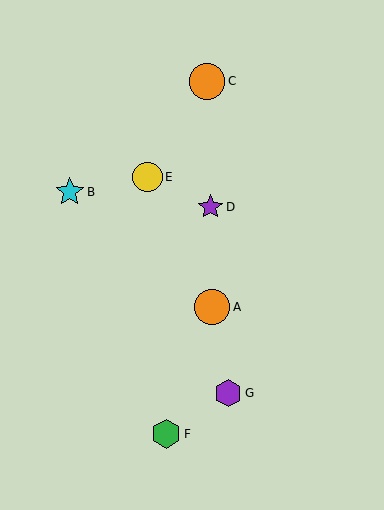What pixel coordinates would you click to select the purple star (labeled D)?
Click at (210, 207) to select the purple star D.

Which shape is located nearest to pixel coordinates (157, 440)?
The green hexagon (labeled F) at (166, 434) is nearest to that location.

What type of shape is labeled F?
Shape F is a green hexagon.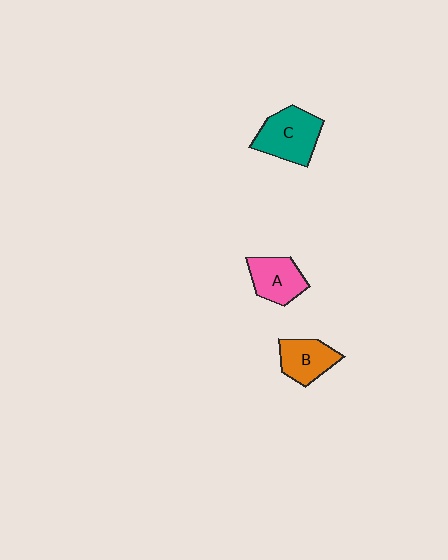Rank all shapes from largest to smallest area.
From largest to smallest: C (teal), A (pink), B (orange).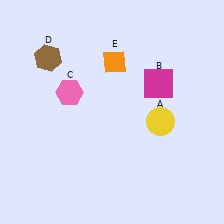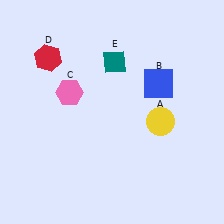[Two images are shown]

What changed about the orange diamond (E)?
In Image 1, E is orange. In Image 2, it changed to teal.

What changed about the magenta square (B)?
In Image 1, B is magenta. In Image 2, it changed to blue.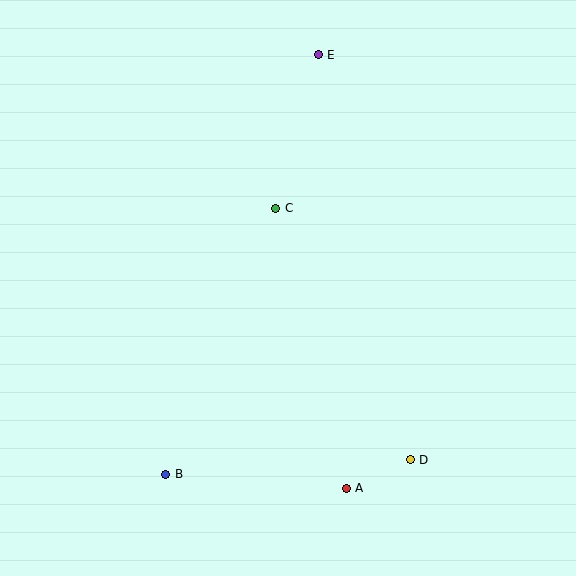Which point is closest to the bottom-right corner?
Point D is closest to the bottom-right corner.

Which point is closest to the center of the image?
Point C at (276, 208) is closest to the center.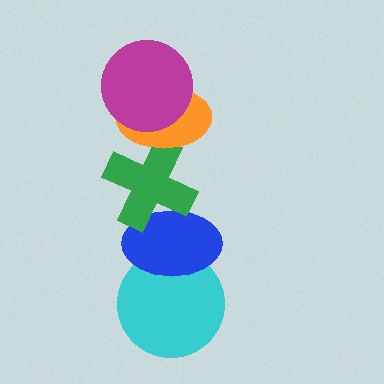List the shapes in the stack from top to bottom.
From top to bottom: the magenta circle, the orange ellipse, the green cross, the blue ellipse, the cyan circle.